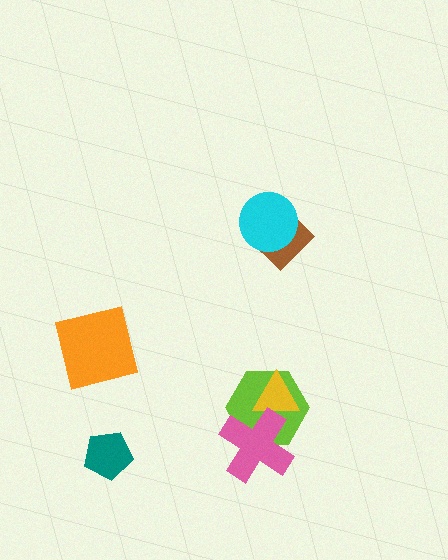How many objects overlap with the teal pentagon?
0 objects overlap with the teal pentagon.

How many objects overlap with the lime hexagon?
2 objects overlap with the lime hexagon.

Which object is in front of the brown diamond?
The cyan circle is in front of the brown diamond.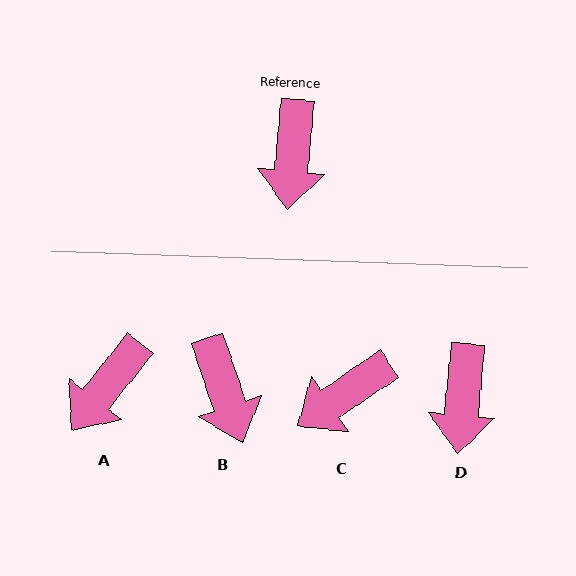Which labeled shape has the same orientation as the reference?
D.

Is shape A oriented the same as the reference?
No, it is off by about 33 degrees.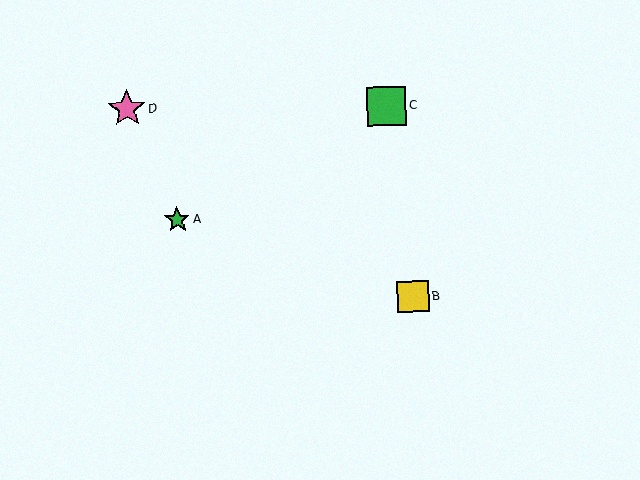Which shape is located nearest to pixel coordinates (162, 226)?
The green star (labeled A) at (177, 220) is nearest to that location.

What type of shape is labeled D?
Shape D is a pink star.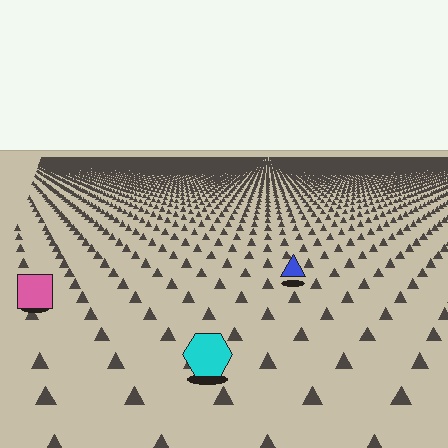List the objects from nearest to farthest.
From nearest to farthest: the cyan hexagon, the pink square, the blue triangle.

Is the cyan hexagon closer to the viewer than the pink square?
Yes. The cyan hexagon is closer — you can tell from the texture gradient: the ground texture is coarser near it.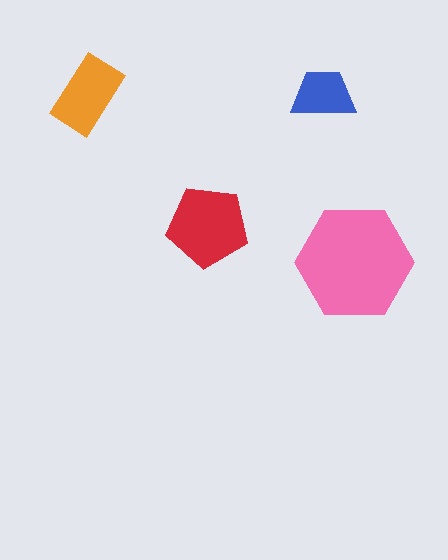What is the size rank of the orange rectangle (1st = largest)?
3rd.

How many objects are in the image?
There are 4 objects in the image.